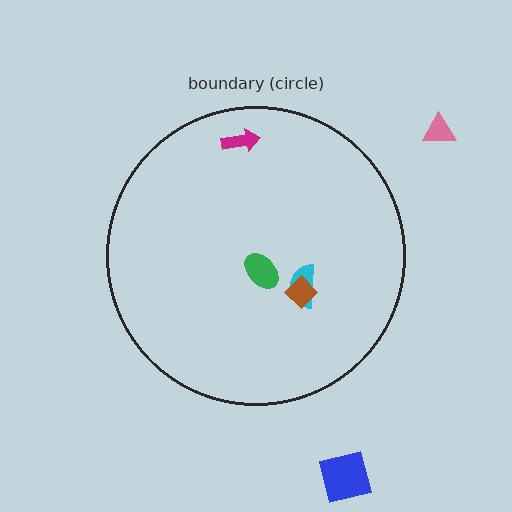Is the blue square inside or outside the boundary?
Outside.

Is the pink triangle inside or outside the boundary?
Outside.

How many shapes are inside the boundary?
4 inside, 2 outside.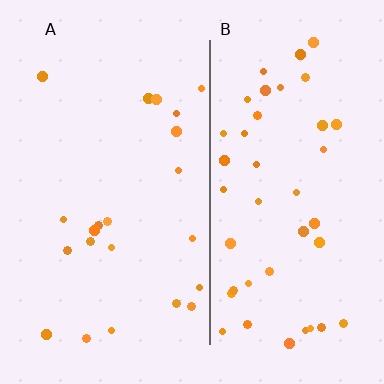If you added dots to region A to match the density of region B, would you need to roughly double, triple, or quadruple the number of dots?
Approximately double.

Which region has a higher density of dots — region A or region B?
B (the right).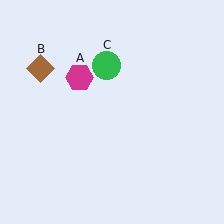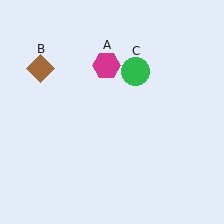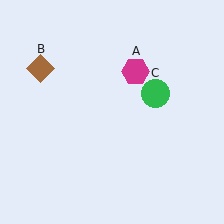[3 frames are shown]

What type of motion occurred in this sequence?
The magenta hexagon (object A), green circle (object C) rotated clockwise around the center of the scene.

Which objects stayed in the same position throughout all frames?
Brown diamond (object B) remained stationary.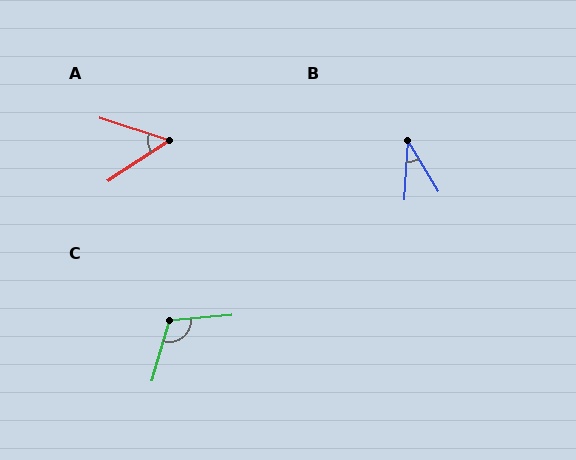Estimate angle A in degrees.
Approximately 52 degrees.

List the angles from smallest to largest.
B (34°), A (52°), C (111°).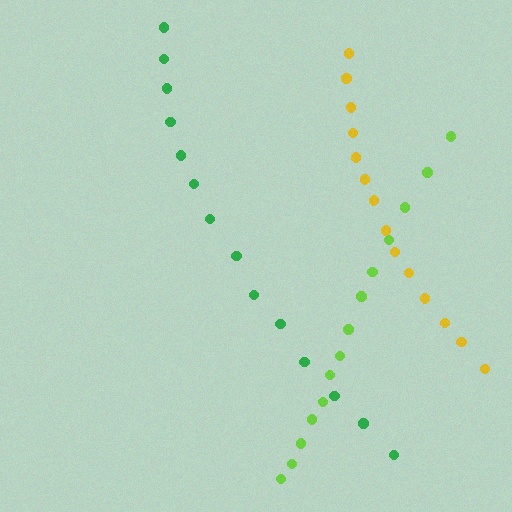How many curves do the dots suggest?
There are 3 distinct paths.